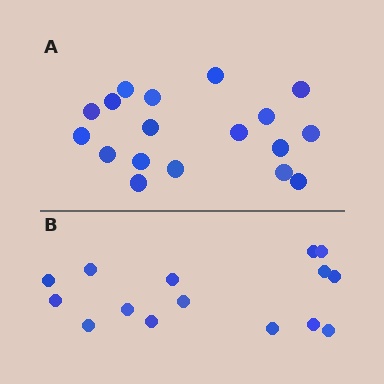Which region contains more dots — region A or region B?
Region A (the top region) has more dots.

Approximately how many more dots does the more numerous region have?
Region A has just a few more — roughly 2 or 3 more dots than region B.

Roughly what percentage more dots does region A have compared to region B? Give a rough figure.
About 20% more.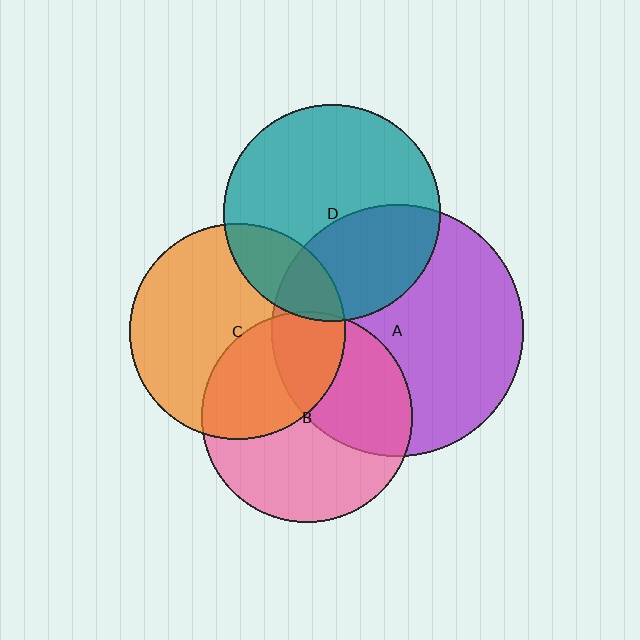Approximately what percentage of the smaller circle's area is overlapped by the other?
Approximately 20%.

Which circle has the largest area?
Circle A (purple).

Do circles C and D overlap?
Yes.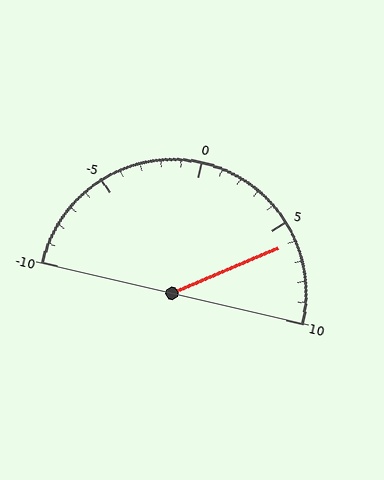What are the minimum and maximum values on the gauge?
The gauge ranges from -10 to 10.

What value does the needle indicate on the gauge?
The needle indicates approximately 6.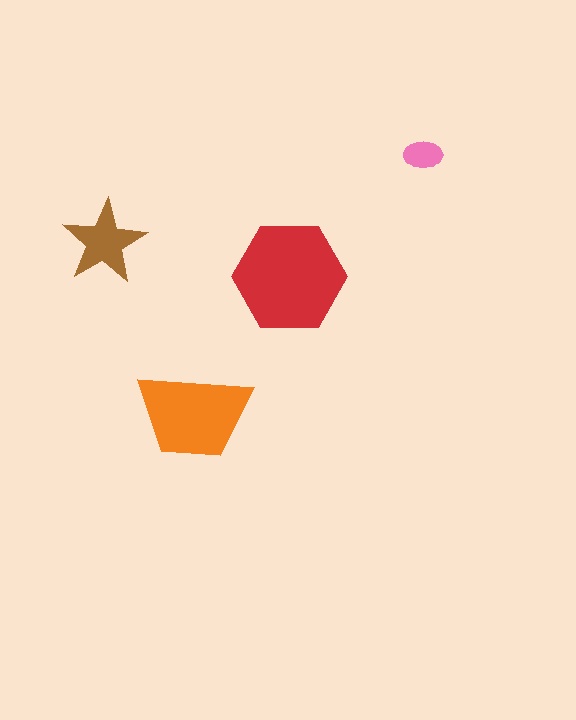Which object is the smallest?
The pink ellipse.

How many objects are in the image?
There are 4 objects in the image.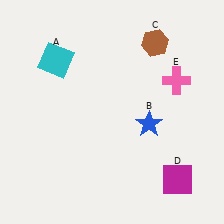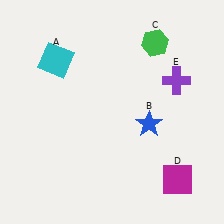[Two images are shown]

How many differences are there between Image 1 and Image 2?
There are 2 differences between the two images.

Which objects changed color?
C changed from brown to green. E changed from pink to purple.